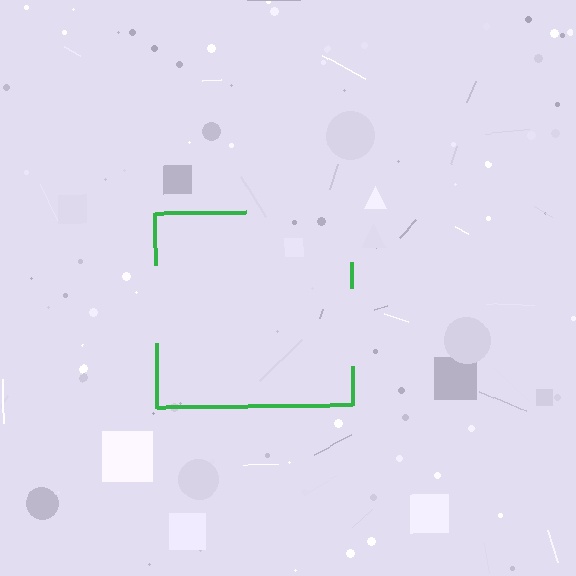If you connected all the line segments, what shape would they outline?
They would outline a square.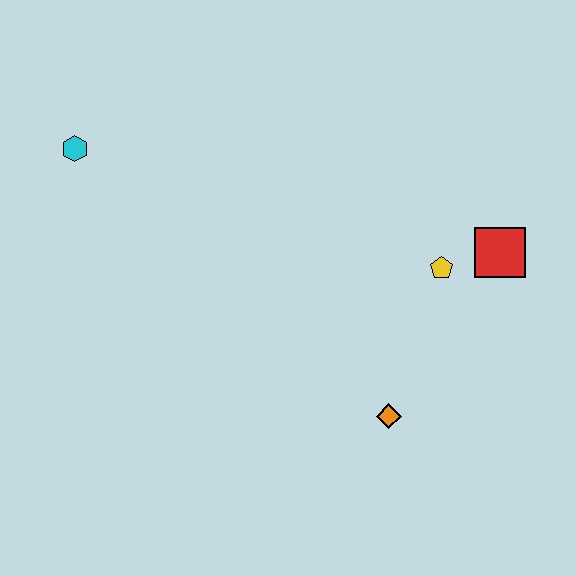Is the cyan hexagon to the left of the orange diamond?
Yes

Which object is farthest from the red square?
The cyan hexagon is farthest from the red square.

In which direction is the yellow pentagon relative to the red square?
The yellow pentagon is to the left of the red square.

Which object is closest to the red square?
The yellow pentagon is closest to the red square.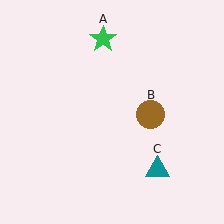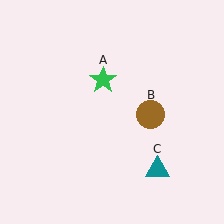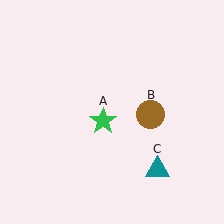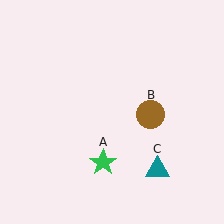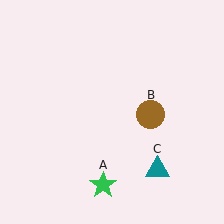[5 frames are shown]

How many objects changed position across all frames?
1 object changed position: green star (object A).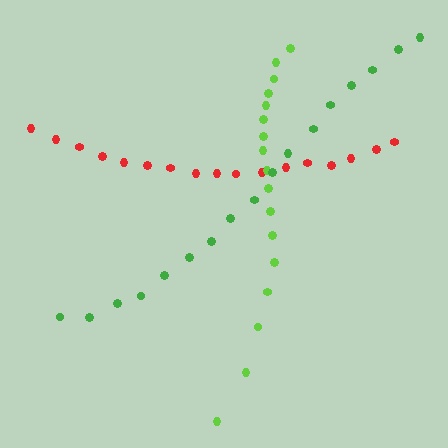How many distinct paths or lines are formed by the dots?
There are 3 distinct paths.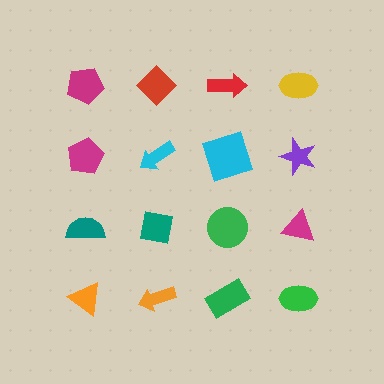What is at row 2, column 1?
A magenta pentagon.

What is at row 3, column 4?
A magenta triangle.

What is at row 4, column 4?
A green ellipse.